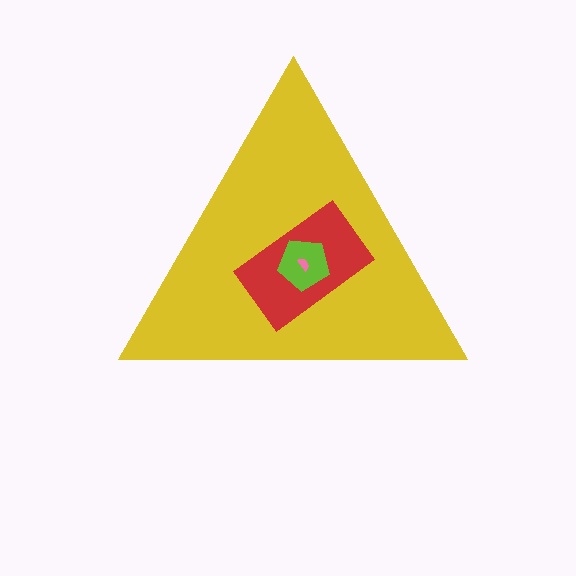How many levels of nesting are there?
4.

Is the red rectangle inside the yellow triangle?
Yes.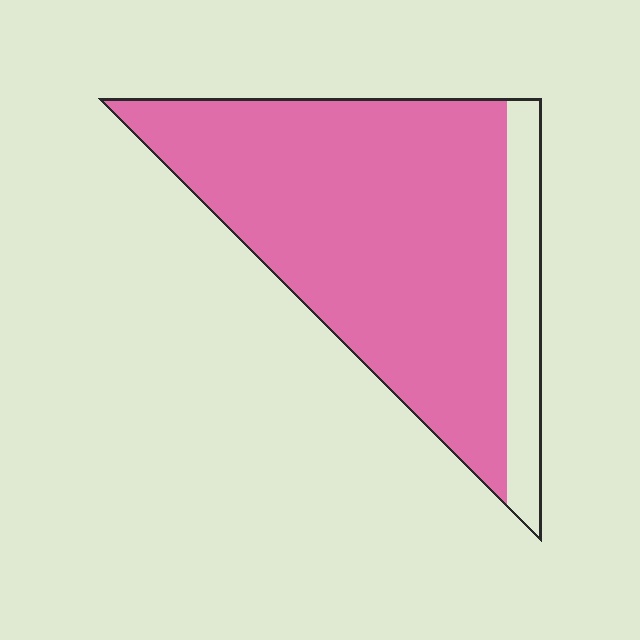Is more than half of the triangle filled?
Yes.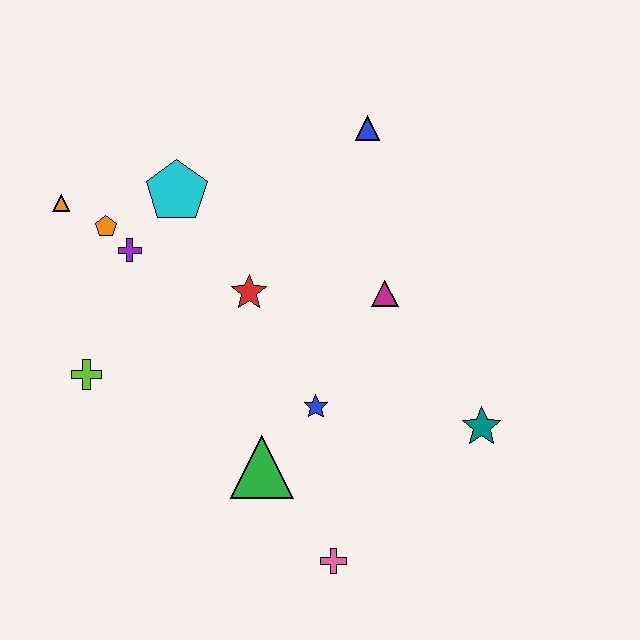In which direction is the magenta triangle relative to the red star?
The magenta triangle is to the right of the red star.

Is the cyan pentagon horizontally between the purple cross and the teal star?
Yes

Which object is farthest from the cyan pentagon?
The pink cross is farthest from the cyan pentagon.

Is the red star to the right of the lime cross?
Yes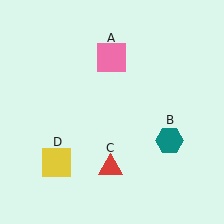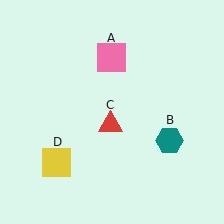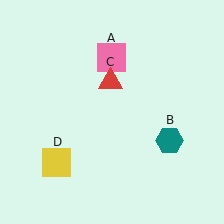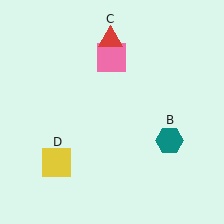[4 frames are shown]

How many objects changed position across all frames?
1 object changed position: red triangle (object C).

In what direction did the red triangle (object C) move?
The red triangle (object C) moved up.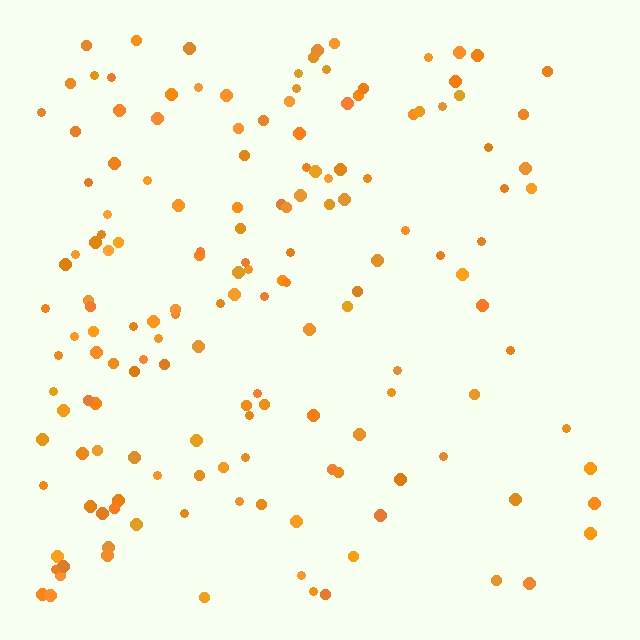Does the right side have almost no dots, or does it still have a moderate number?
Still a moderate number, just noticeably fewer than the left.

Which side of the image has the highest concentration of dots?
The left.